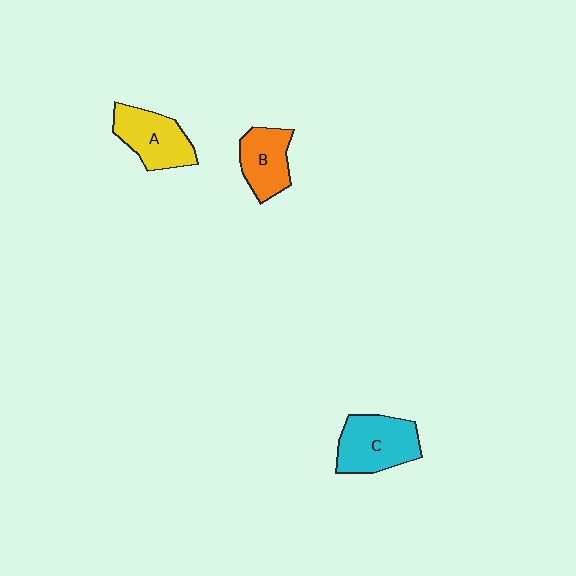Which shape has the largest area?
Shape C (cyan).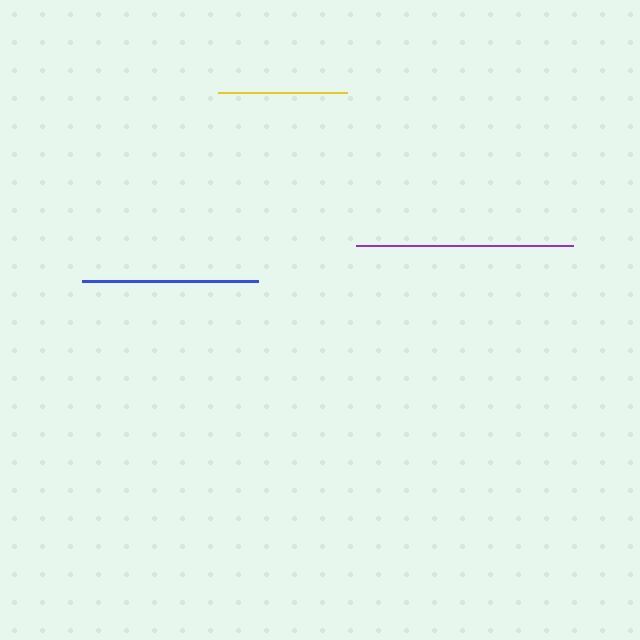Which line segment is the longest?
The purple line is the longest at approximately 217 pixels.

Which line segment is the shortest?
The yellow line is the shortest at approximately 129 pixels.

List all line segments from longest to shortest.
From longest to shortest: purple, blue, yellow.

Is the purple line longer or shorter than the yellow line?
The purple line is longer than the yellow line.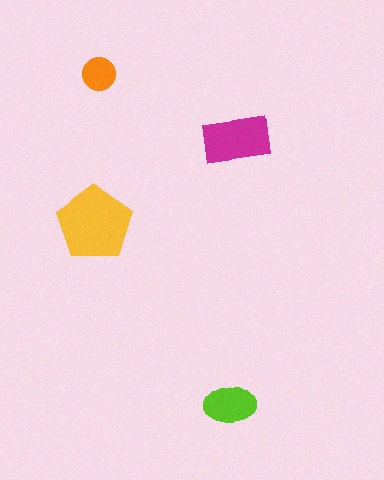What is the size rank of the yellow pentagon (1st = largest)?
1st.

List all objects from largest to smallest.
The yellow pentagon, the magenta rectangle, the lime ellipse, the orange circle.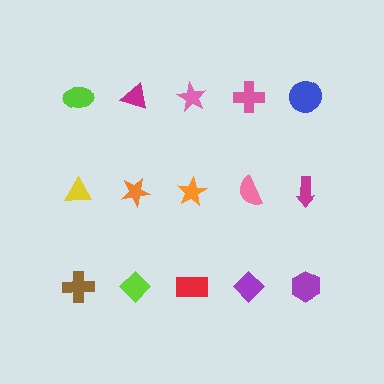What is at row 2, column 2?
An orange star.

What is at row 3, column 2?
A lime diamond.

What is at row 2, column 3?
An orange star.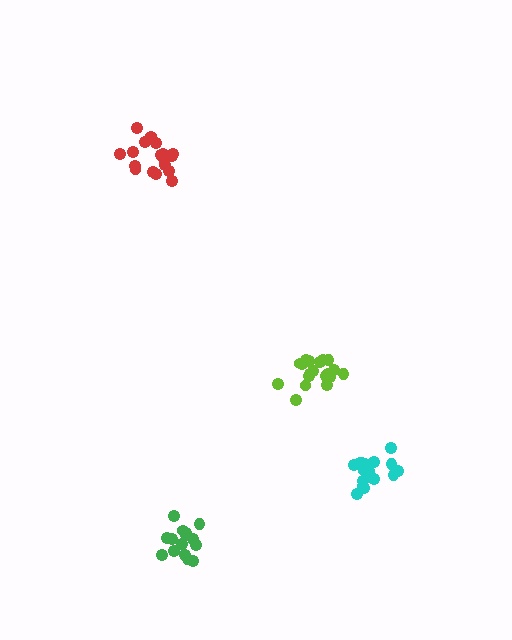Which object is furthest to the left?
The red cluster is leftmost.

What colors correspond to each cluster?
The clusters are colored: red, lime, green, cyan.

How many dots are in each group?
Group 1: 18 dots, Group 2: 19 dots, Group 3: 15 dots, Group 4: 17 dots (69 total).